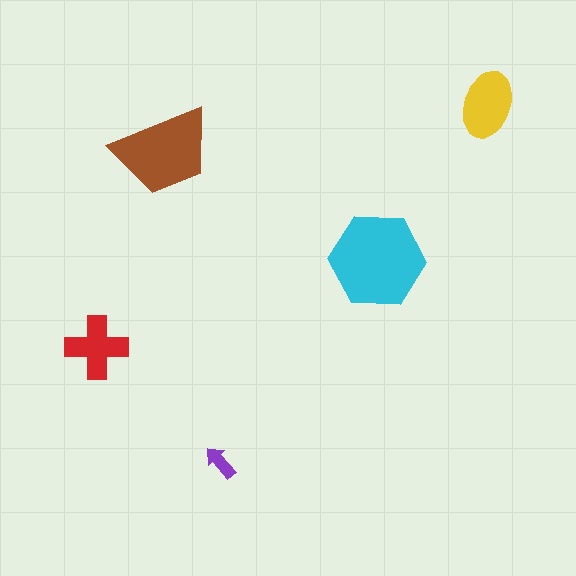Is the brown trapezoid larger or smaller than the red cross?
Larger.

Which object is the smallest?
The purple arrow.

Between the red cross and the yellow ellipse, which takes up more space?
The yellow ellipse.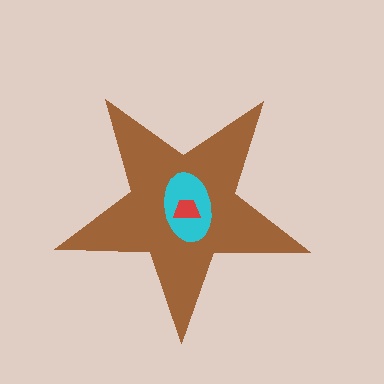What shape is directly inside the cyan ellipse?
The red trapezoid.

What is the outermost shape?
The brown star.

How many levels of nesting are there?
3.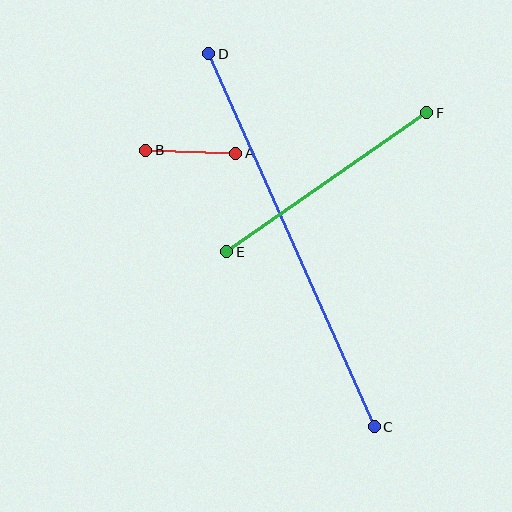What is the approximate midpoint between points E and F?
The midpoint is at approximately (327, 182) pixels.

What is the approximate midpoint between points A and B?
The midpoint is at approximately (191, 152) pixels.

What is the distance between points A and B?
The distance is approximately 90 pixels.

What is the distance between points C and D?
The distance is approximately 408 pixels.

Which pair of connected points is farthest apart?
Points C and D are farthest apart.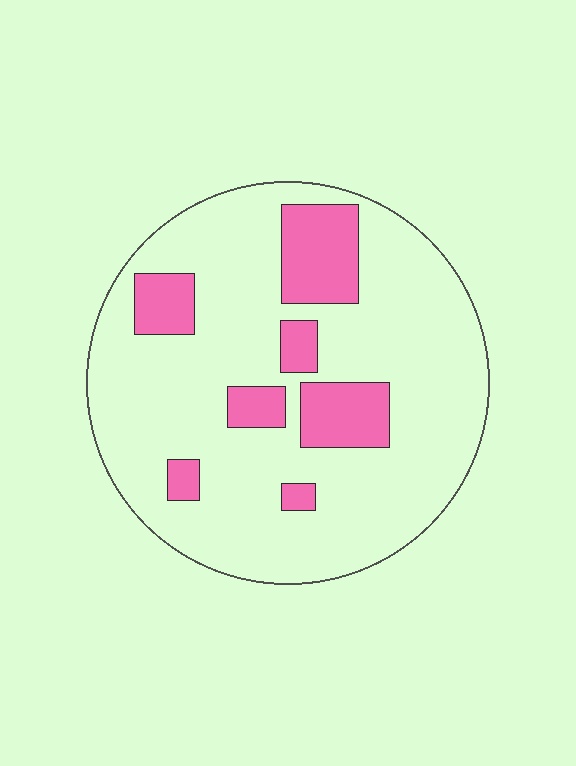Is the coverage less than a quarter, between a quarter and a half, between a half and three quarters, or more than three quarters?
Less than a quarter.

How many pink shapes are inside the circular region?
7.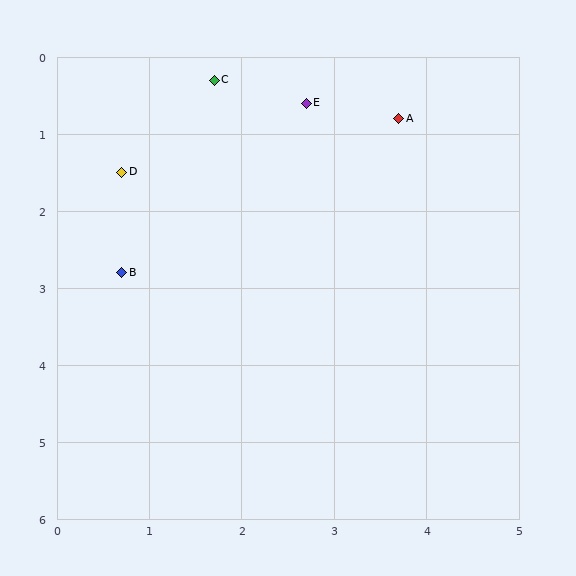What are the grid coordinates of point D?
Point D is at approximately (0.7, 1.5).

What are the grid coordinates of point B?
Point B is at approximately (0.7, 2.8).